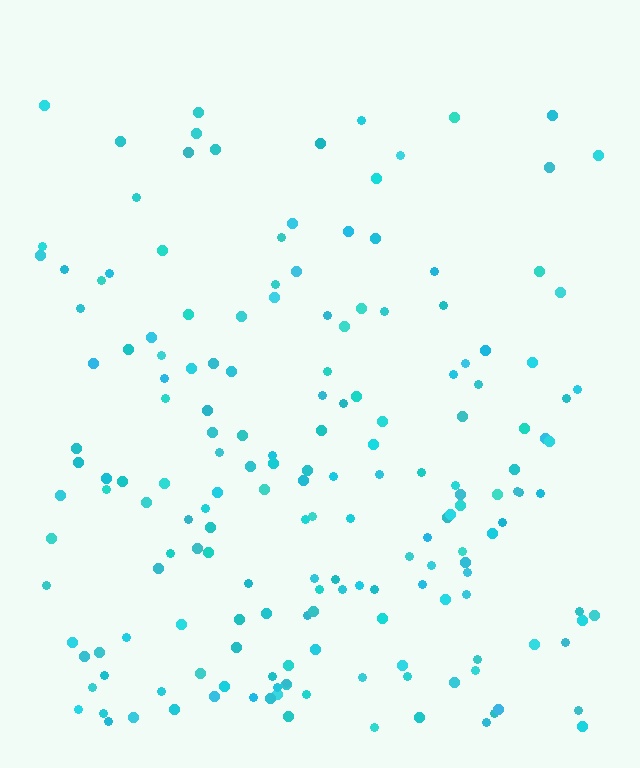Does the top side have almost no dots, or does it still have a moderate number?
Still a moderate number, just noticeably fewer than the bottom.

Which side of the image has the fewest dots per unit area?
The top.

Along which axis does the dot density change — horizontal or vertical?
Vertical.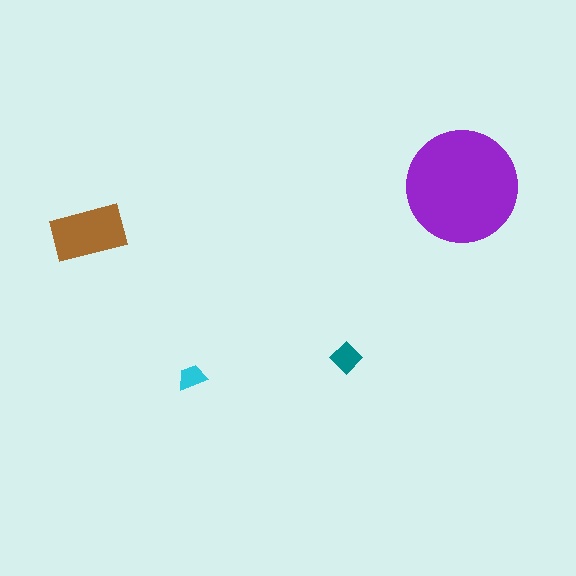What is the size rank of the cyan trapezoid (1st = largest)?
4th.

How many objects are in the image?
There are 4 objects in the image.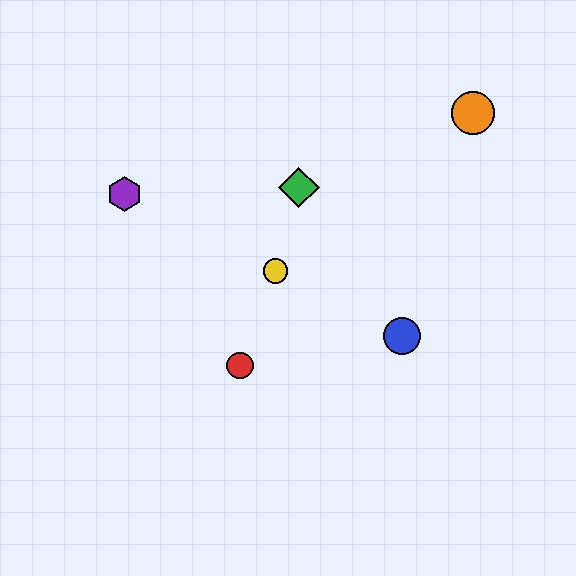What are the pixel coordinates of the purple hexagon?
The purple hexagon is at (125, 194).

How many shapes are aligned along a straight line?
3 shapes (the blue circle, the yellow circle, the purple hexagon) are aligned along a straight line.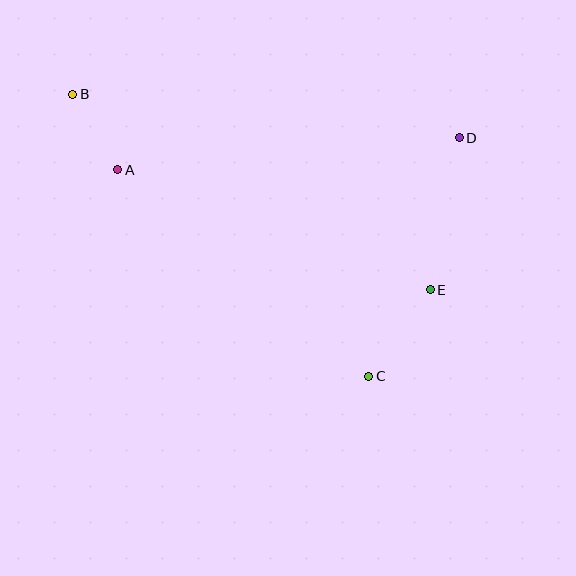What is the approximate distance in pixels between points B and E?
The distance between B and E is approximately 408 pixels.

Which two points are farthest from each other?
Points B and C are farthest from each other.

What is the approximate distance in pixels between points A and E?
The distance between A and E is approximately 335 pixels.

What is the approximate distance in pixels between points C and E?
The distance between C and E is approximately 106 pixels.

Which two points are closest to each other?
Points A and B are closest to each other.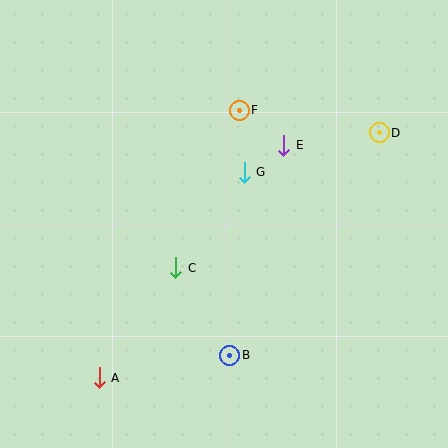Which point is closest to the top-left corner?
Point F is closest to the top-left corner.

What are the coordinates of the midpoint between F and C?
The midpoint between F and C is at (207, 189).